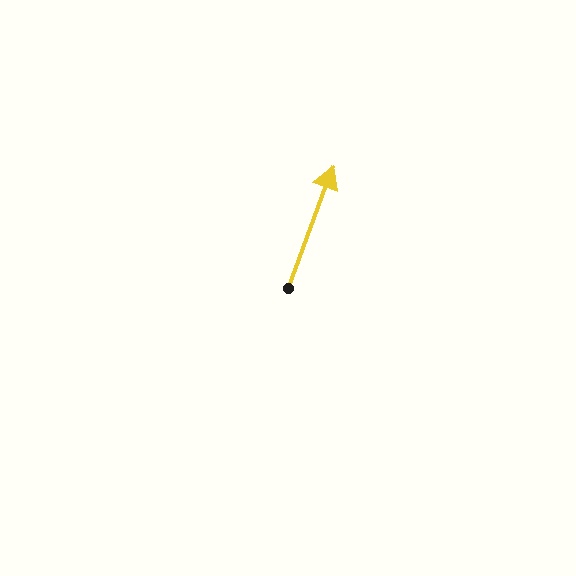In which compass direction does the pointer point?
North.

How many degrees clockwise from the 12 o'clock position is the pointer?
Approximately 20 degrees.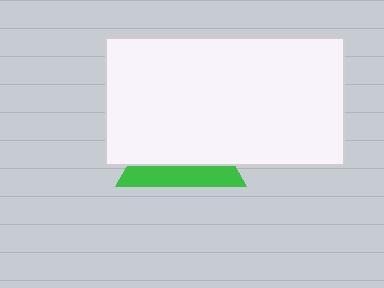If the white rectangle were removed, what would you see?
You would see the complete green triangle.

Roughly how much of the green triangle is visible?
A small part of it is visible (roughly 34%).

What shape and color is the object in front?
The object in front is a white rectangle.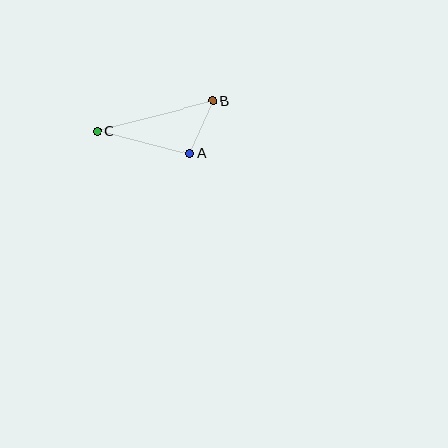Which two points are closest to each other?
Points A and B are closest to each other.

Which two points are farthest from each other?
Points B and C are farthest from each other.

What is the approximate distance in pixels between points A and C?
The distance between A and C is approximately 95 pixels.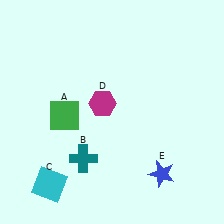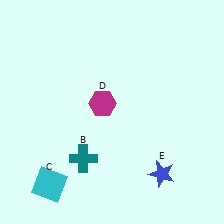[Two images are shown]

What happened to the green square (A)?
The green square (A) was removed in Image 2. It was in the bottom-left area of Image 1.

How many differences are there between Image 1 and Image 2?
There is 1 difference between the two images.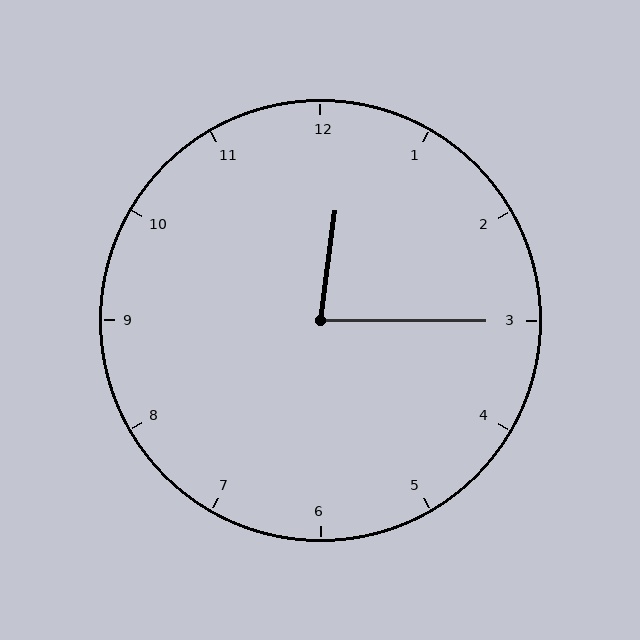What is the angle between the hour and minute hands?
Approximately 82 degrees.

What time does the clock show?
12:15.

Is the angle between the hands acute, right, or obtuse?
It is acute.